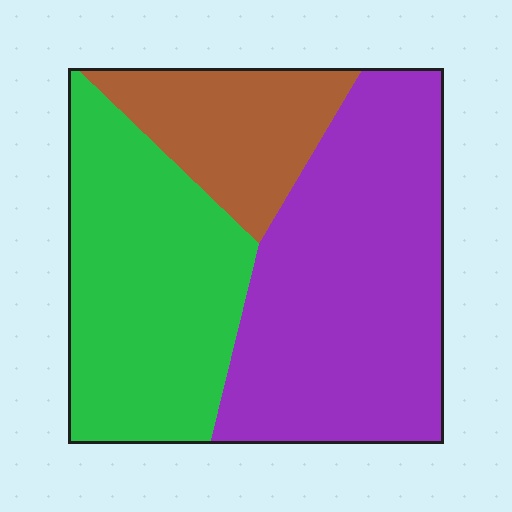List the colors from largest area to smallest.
From largest to smallest: purple, green, brown.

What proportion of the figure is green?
Green takes up about three eighths (3/8) of the figure.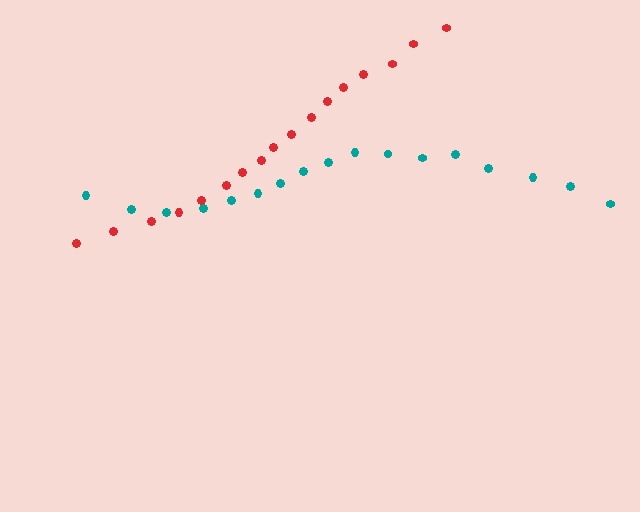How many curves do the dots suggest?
There are 2 distinct paths.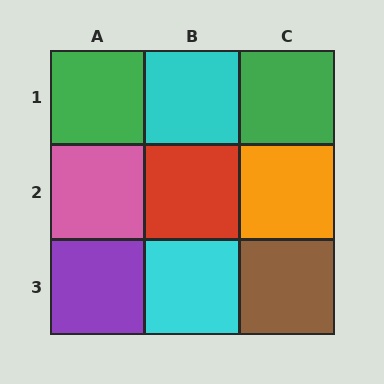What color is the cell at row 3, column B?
Cyan.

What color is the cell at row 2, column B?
Red.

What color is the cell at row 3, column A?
Purple.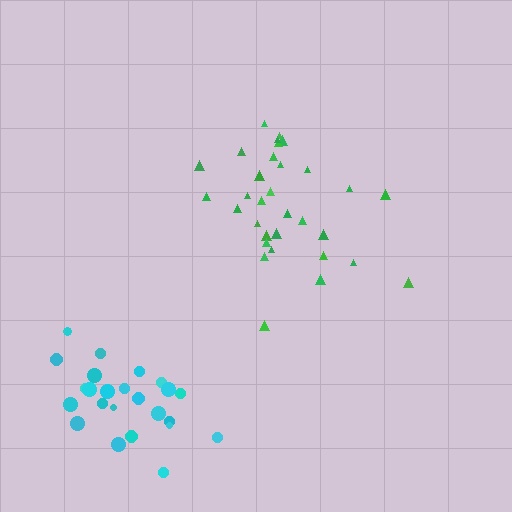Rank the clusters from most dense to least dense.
cyan, green.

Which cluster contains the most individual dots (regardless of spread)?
Green (32).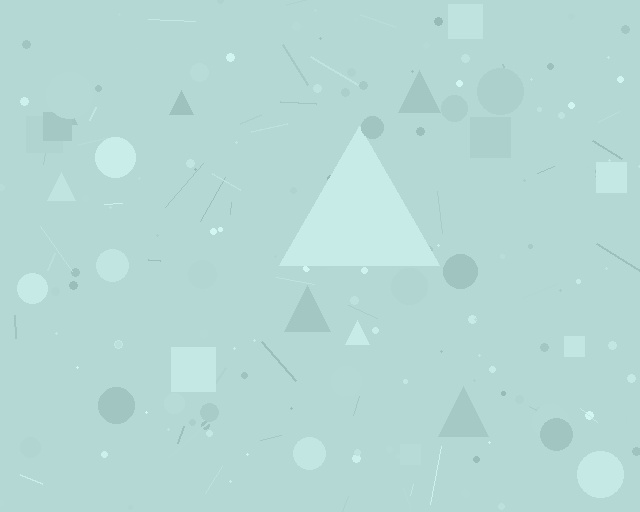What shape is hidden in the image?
A triangle is hidden in the image.